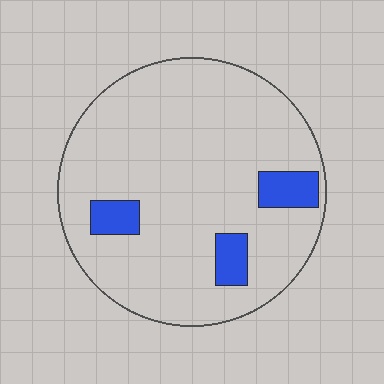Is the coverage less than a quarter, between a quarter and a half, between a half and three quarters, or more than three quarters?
Less than a quarter.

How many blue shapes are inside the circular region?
3.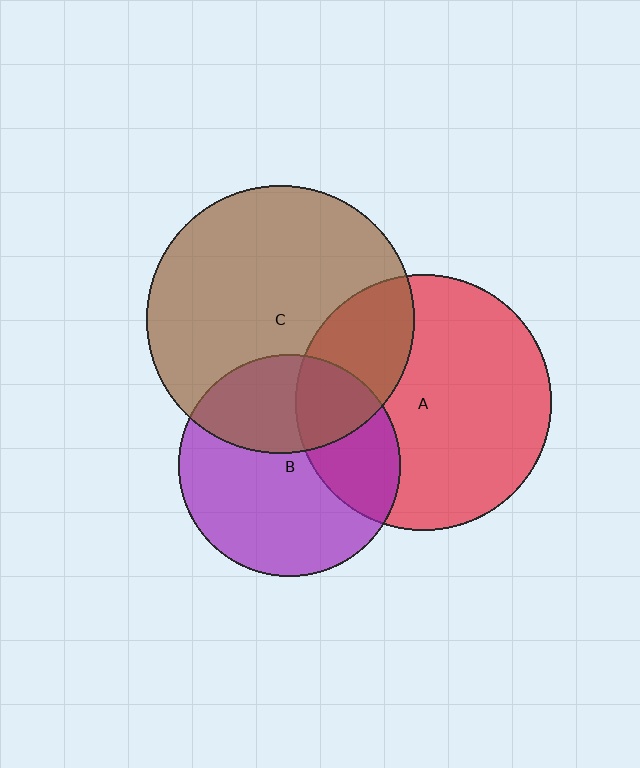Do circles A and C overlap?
Yes.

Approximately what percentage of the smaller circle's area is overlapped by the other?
Approximately 25%.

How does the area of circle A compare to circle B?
Approximately 1.3 times.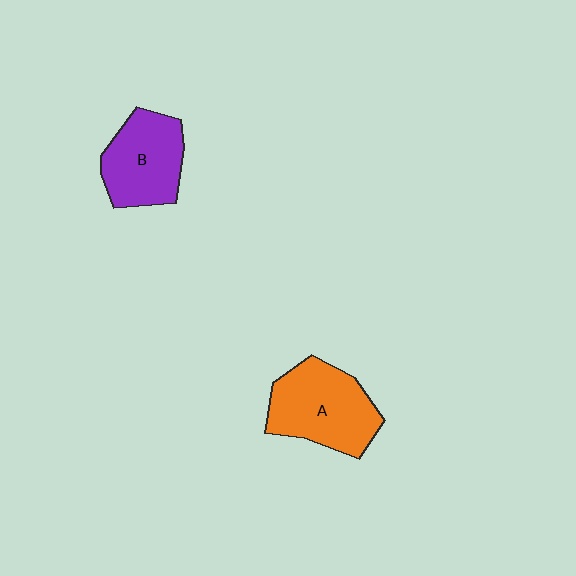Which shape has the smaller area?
Shape B (purple).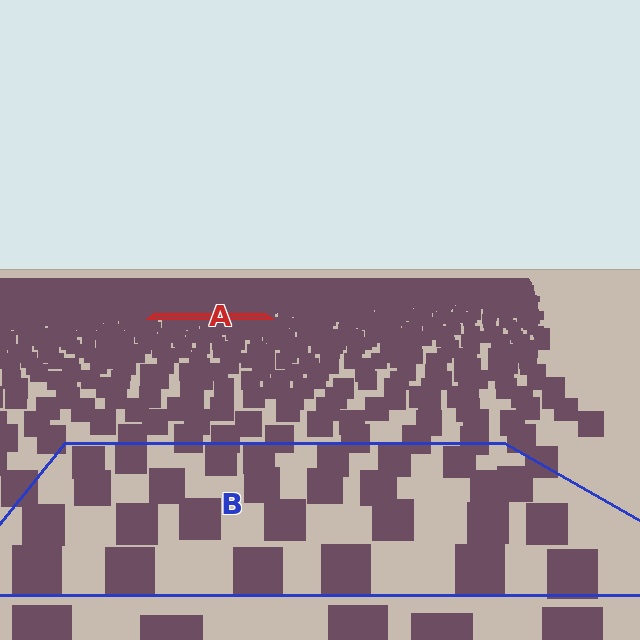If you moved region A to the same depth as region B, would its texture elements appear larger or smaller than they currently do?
They would appear larger. At a closer depth, the same texture elements are projected at a bigger on-screen size.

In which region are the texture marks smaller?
The texture marks are smaller in region A, because it is farther away.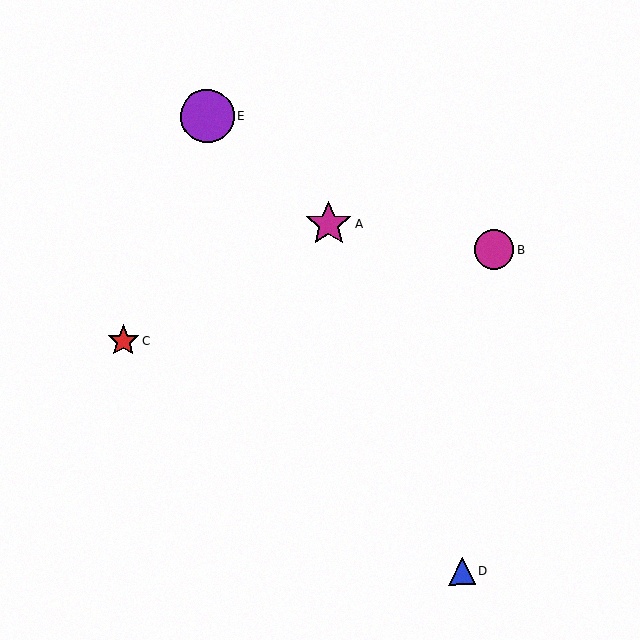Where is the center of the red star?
The center of the red star is at (123, 341).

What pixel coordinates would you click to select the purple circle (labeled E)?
Click at (207, 116) to select the purple circle E.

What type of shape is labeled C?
Shape C is a red star.